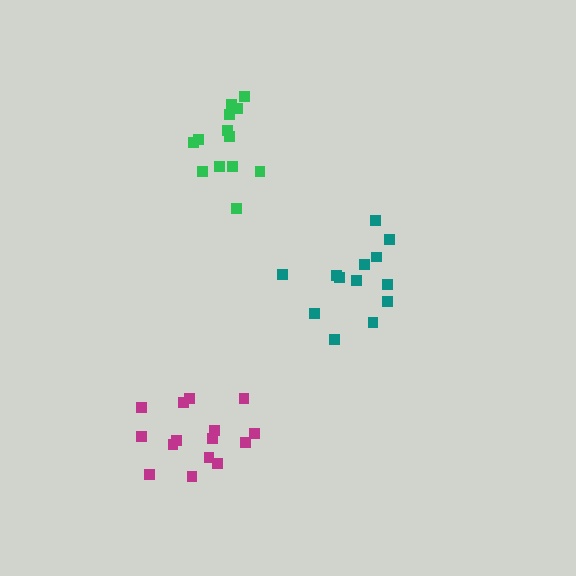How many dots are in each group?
Group 1: 15 dots, Group 2: 13 dots, Group 3: 13 dots (41 total).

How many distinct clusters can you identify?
There are 3 distinct clusters.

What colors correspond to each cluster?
The clusters are colored: magenta, green, teal.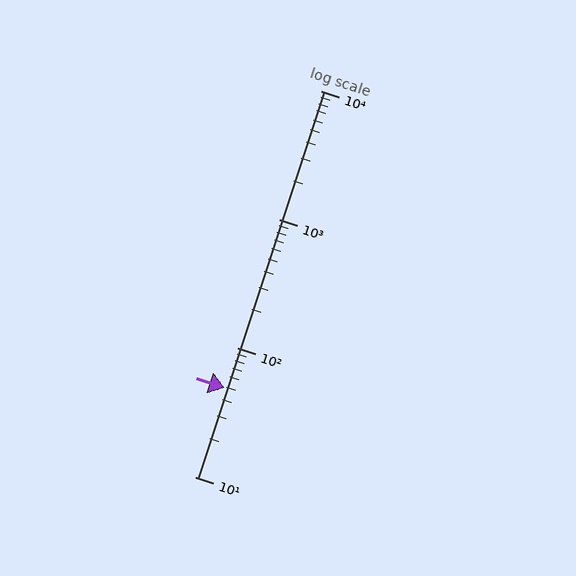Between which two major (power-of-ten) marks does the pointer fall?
The pointer is between 10 and 100.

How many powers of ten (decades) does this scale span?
The scale spans 3 decades, from 10 to 10000.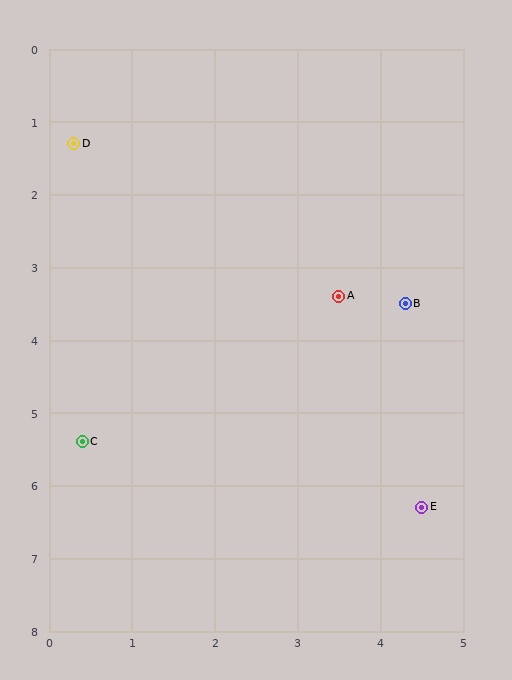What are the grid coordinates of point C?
Point C is at approximately (0.4, 5.4).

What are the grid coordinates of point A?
Point A is at approximately (3.5, 3.4).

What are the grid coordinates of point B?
Point B is at approximately (4.3, 3.5).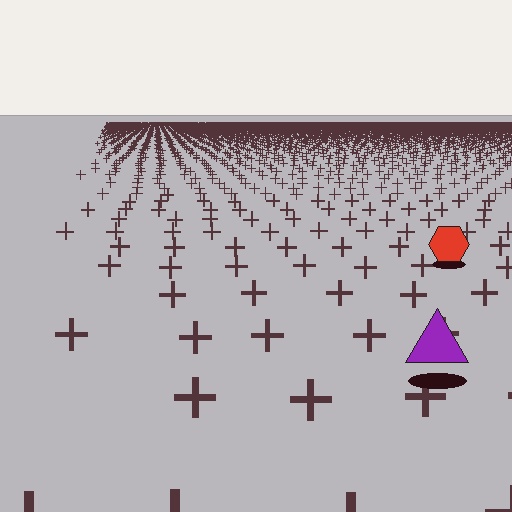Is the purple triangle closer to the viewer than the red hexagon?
Yes. The purple triangle is closer — you can tell from the texture gradient: the ground texture is coarser near it.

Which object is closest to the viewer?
The purple triangle is closest. The texture marks near it are larger and more spread out.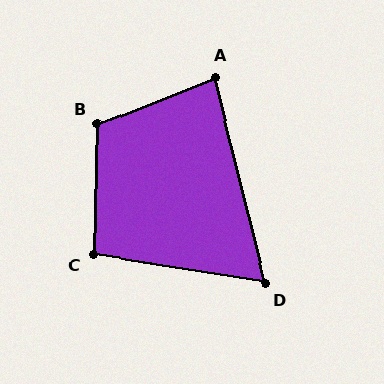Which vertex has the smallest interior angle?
D, at approximately 67 degrees.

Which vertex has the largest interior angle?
B, at approximately 113 degrees.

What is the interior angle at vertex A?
Approximately 82 degrees (acute).